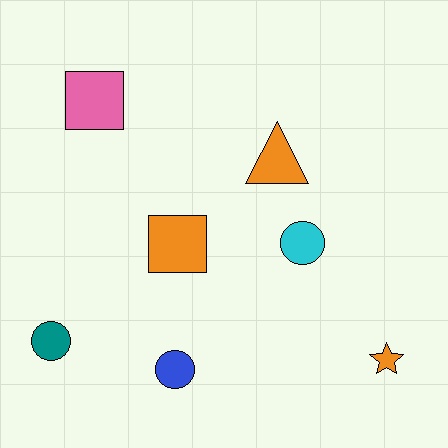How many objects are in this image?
There are 7 objects.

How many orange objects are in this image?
There are 3 orange objects.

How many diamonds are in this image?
There are no diamonds.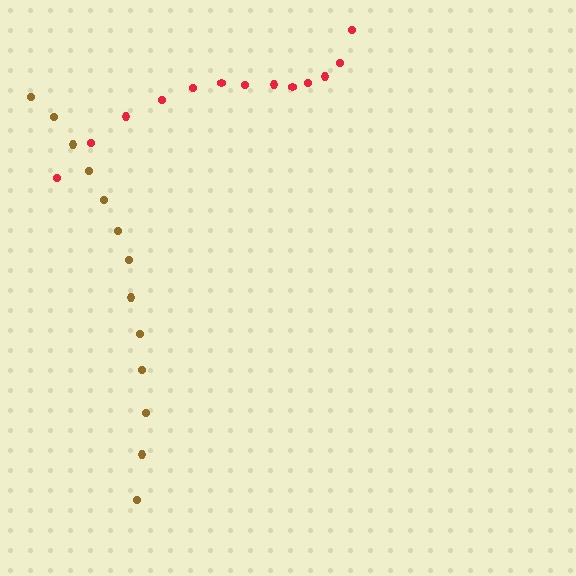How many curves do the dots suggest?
There are 2 distinct paths.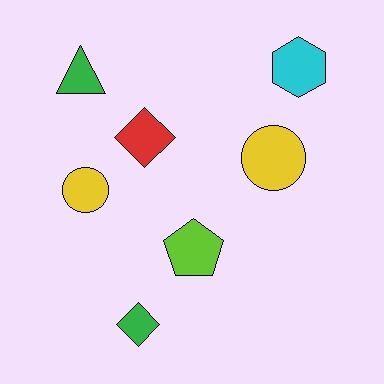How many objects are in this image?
There are 7 objects.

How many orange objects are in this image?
There are no orange objects.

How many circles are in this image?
There are 2 circles.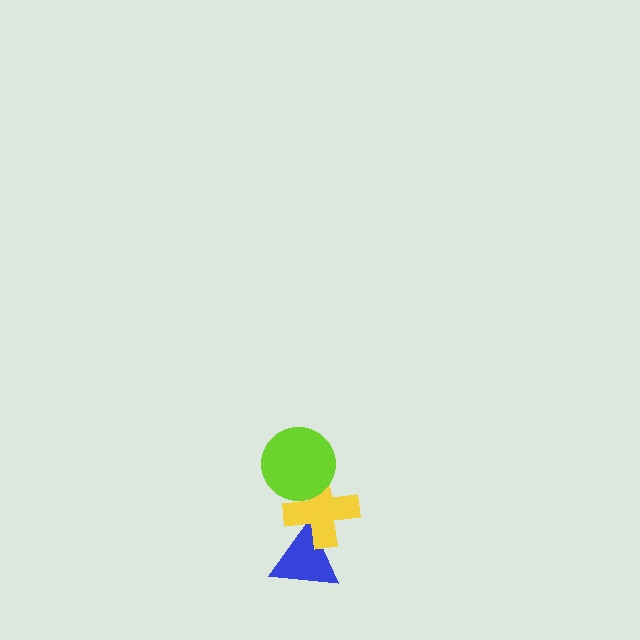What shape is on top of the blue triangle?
The yellow cross is on top of the blue triangle.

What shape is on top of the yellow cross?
The lime circle is on top of the yellow cross.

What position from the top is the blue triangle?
The blue triangle is 3rd from the top.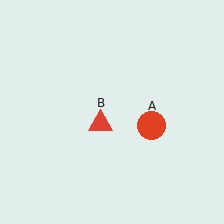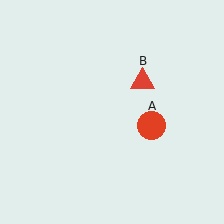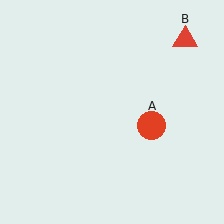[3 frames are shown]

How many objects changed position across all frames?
1 object changed position: red triangle (object B).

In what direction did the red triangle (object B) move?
The red triangle (object B) moved up and to the right.